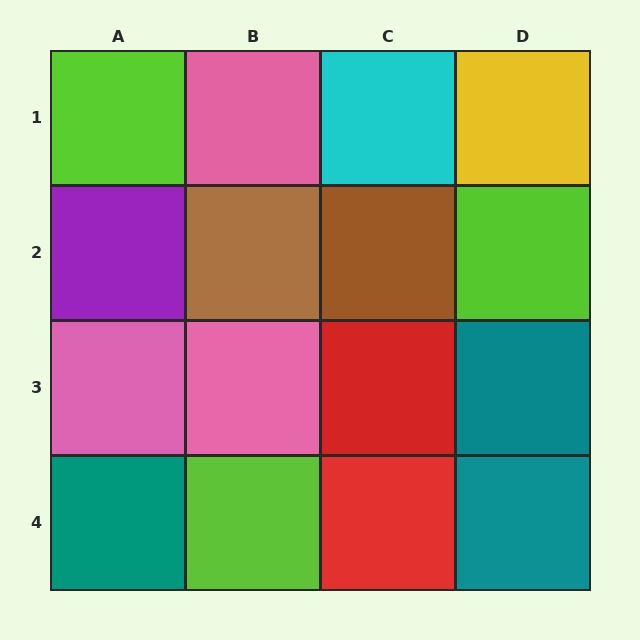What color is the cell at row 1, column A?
Lime.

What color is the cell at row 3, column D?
Teal.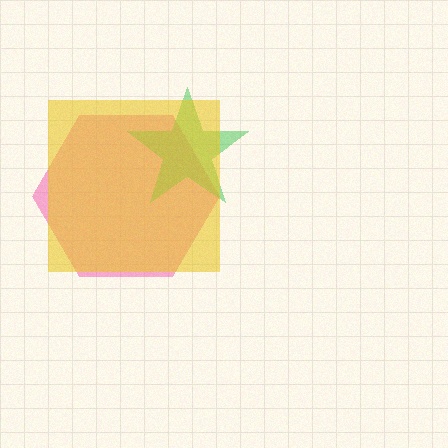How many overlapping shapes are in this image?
There are 3 overlapping shapes in the image.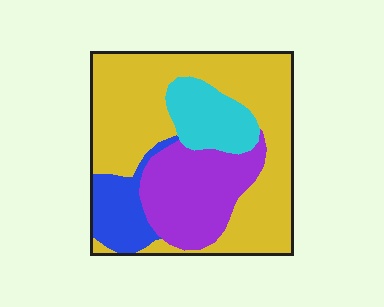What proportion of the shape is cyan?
Cyan takes up about one eighth (1/8) of the shape.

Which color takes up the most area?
Yellow, at roughly 55%.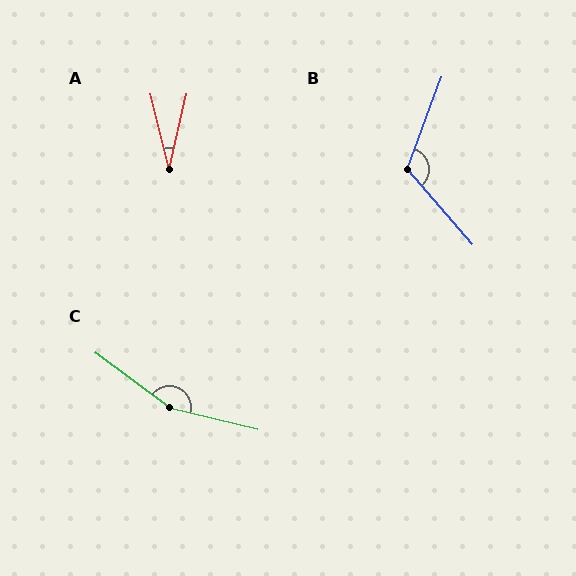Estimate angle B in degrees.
Approximately 118 degrees.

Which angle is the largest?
C, at approximately 157 degrees.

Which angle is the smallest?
A, at approximately 26 degrees.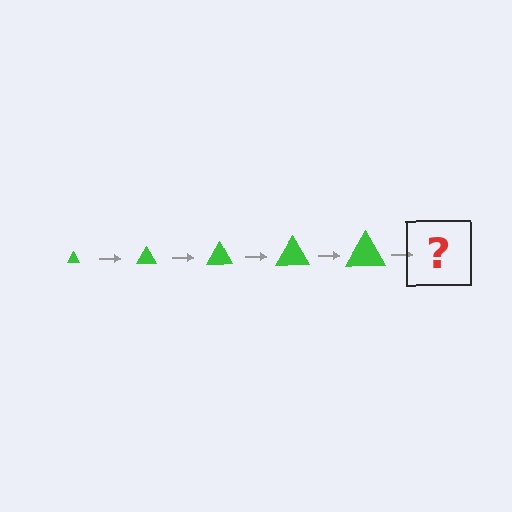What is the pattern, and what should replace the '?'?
The pattern is that the triangle gets progressively larger each step. The '?' should be a green triangle, larger than the previous one.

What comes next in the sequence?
The next element should be a green triangle, larger than the previous one.